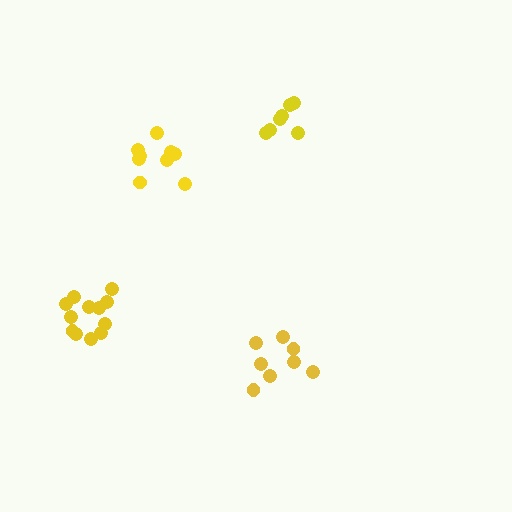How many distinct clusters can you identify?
There are 4 distinct clusters.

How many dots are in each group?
Group 1: 12 dots, Group 2: 9 dots, Group 3: 7 dots, Group 4: 8 dots (36 total).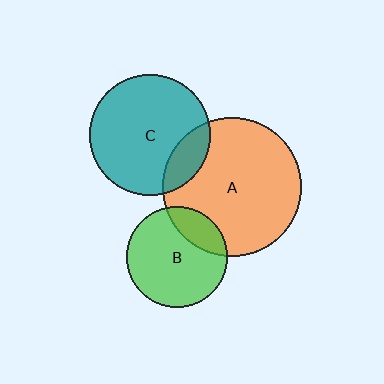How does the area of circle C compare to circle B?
Approximately 1.4 times.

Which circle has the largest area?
Circle A (orange).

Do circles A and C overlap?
Yes.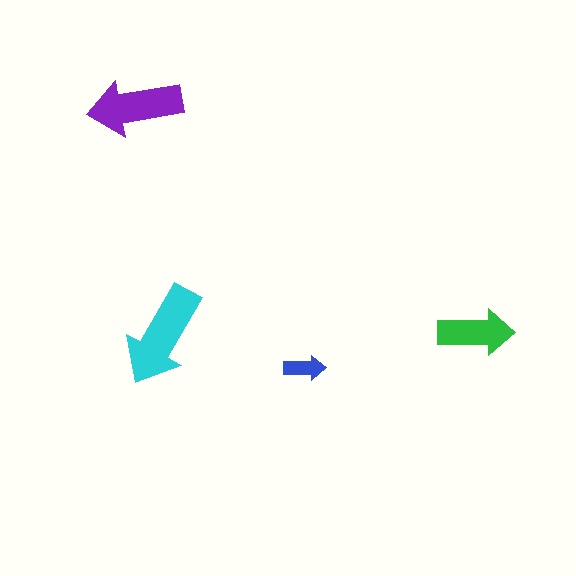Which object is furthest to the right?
The green arrow is rightmost.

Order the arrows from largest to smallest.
the cyan one, the purple one, the green one, the blue one.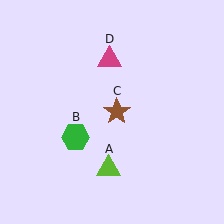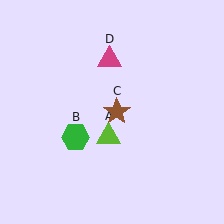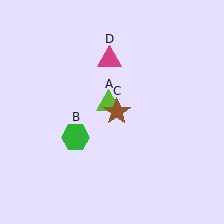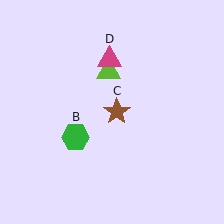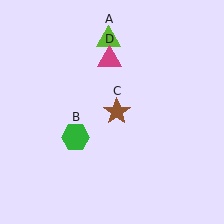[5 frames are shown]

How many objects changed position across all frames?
1 object changed position: lime triangle (object A).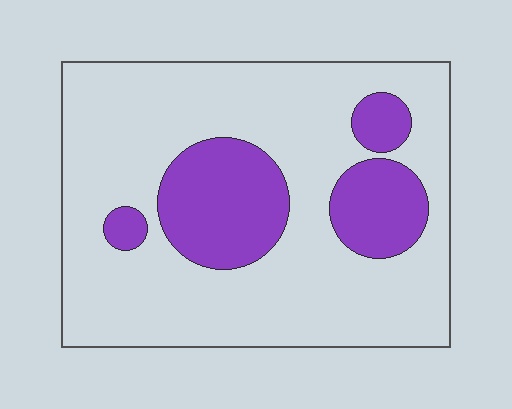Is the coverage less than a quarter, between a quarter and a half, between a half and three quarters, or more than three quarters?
Less than a quarter.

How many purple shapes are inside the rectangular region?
4.